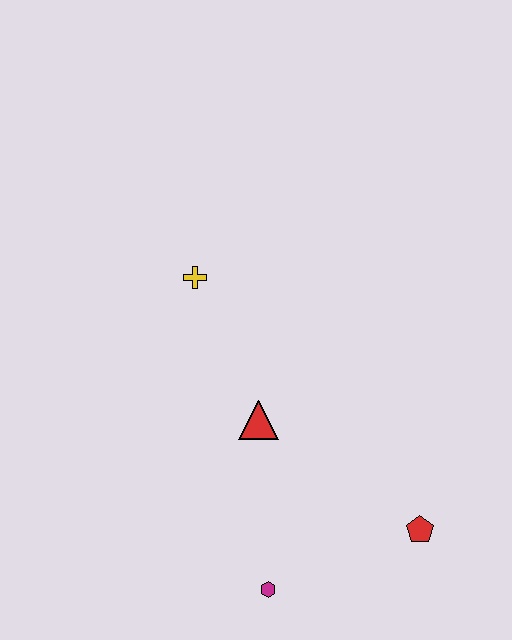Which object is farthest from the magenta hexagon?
The yellow cross is farthest from the magenta hexagon.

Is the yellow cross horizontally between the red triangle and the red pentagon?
No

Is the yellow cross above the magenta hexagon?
Yes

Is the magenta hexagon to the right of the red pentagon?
No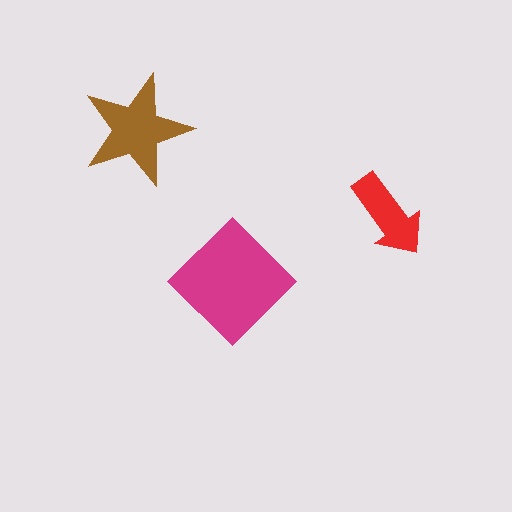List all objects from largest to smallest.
The magenta diamond, the brown star, the red arrow.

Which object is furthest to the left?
The brown star is leftmost.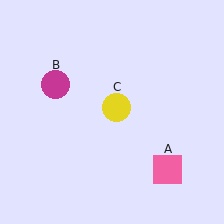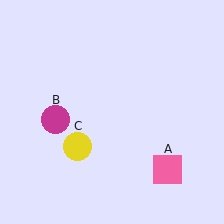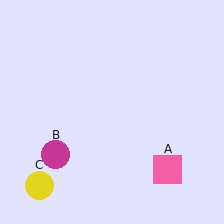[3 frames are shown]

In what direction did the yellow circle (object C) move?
The yellow circle (object C) moved down and to the left.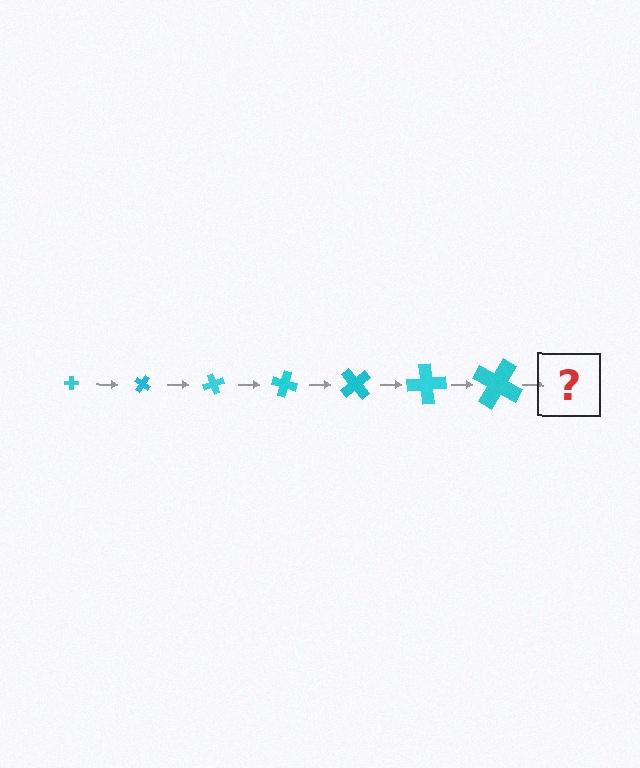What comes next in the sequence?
The next element should be a cross, larger than the previous one and rotated 245 degrees from the start.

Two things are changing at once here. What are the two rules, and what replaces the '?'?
The two rules are that the cross grows larger each step and it rotates 35 degrees each step. The '?' should be a cross, larger than the previous one and rotated 245 degrees from the start.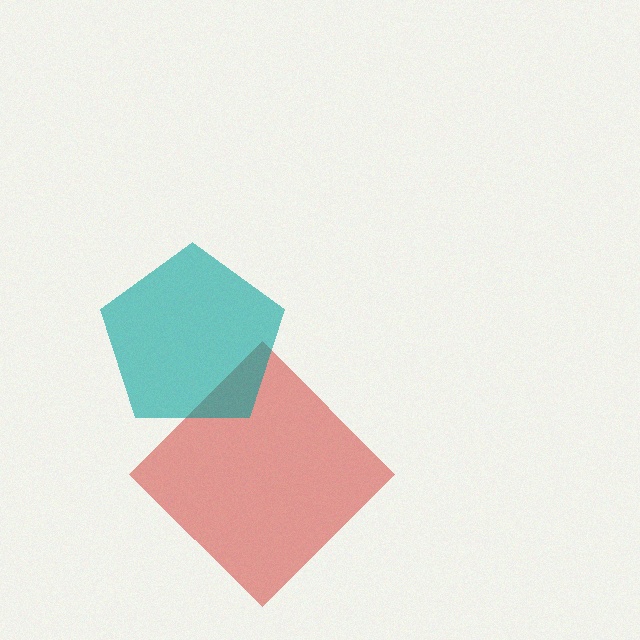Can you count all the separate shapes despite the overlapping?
Yes, there are 2 separate shapes.